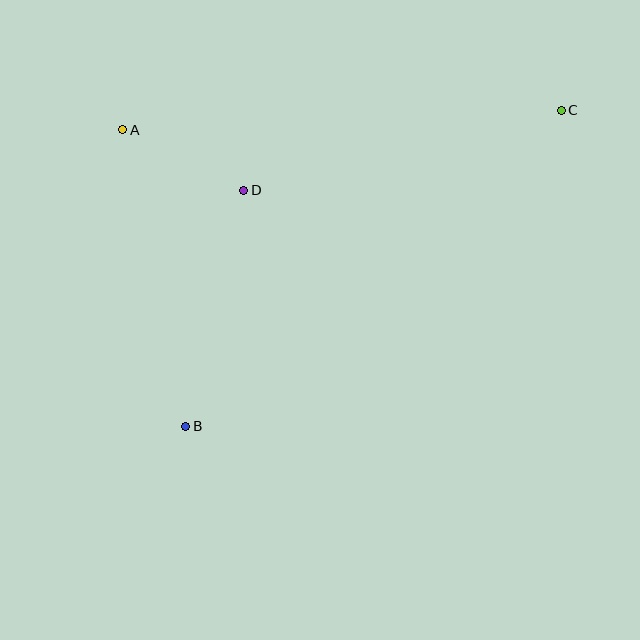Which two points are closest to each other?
Points A and D are closest to each other.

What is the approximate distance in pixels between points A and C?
The distance between A and C is approximately 439 pixels.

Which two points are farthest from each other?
Points B and C are farthest from each other.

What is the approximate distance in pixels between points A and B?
The distance between A and B is approximately 303 pixels.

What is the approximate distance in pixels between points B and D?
The distance between B and D is approximately 243 pixels.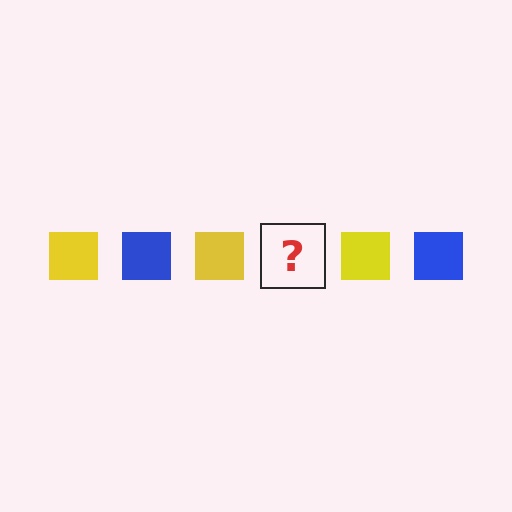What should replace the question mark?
The question mark should be replaced with a blue square.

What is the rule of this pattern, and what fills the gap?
The rule is that the pattern cycles through yellow, blue squares. The gap should be filled with a blue square.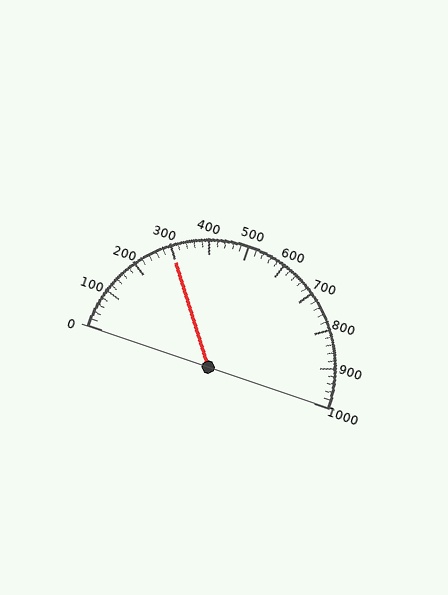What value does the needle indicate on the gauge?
The needle indicates approximately 300.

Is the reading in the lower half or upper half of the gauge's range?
The reading is in the lower half of the range (0 to 1000).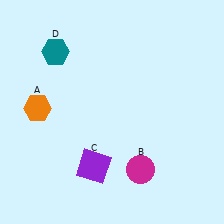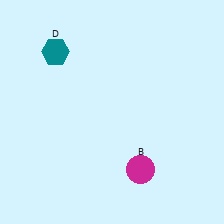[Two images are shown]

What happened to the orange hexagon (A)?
The orange hexagon (A) was removed in Image 2. It was in the top-left area of Image 1.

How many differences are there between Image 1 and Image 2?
There are 2 differences between the two images.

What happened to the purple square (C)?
The purple square (C) was removed in Image 2. It was in the bottom-left area of Image 1.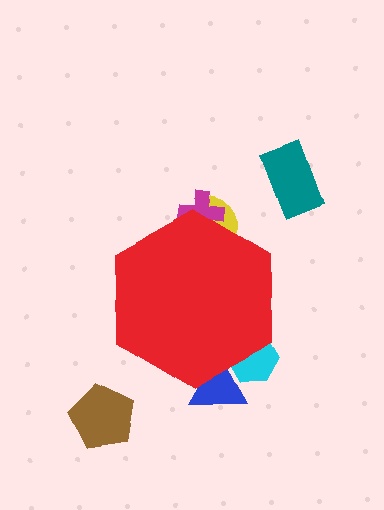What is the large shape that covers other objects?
A red hexagon.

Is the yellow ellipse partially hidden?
Yes, the yellow ellipse is partially hidden behind the red hexagon.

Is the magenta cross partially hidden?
Yes, the magenta cross is partially hidden behind the red hexagon.